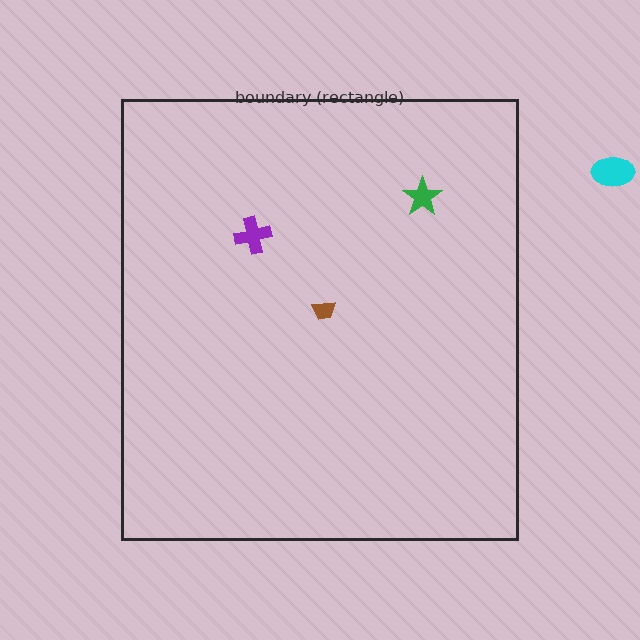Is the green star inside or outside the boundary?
Inside.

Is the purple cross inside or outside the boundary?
Inside.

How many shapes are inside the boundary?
3 inside, 1 outside.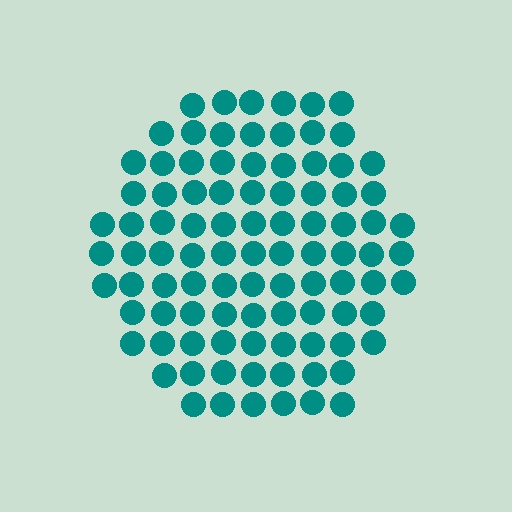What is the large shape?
The large shape is a hexagon.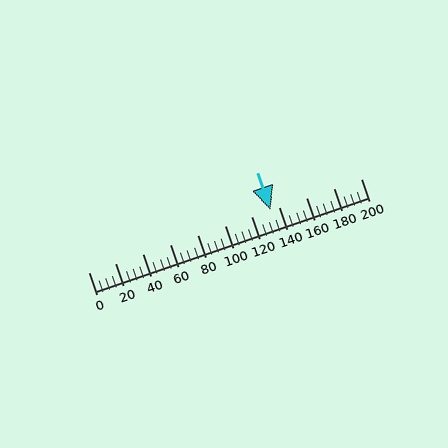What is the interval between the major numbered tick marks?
The major tick marks are spaced 20 units apart.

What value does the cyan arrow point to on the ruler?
The cyan arrow points to approximately 134.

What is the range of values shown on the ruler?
The ruler shows values from 0 to 200.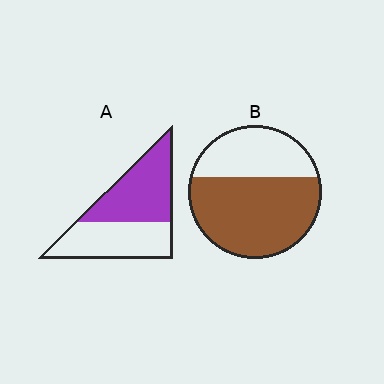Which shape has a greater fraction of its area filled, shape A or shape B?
Shape B.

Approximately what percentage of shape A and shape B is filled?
A is approximately 50% and B is approximately 65%.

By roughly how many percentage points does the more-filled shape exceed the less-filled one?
By roughly 10 percentage points (B over A).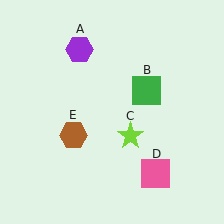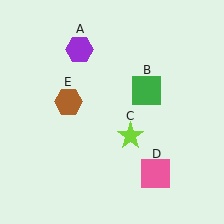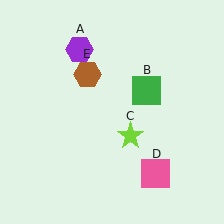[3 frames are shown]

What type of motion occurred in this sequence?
The brown hexagon (object E) rotated clockwise around the center of the scene.